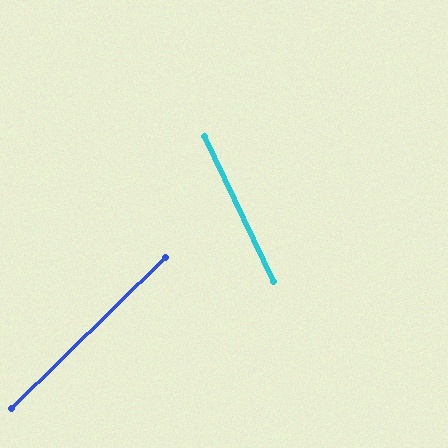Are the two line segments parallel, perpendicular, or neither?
Neither parallel nor perpendicular — they differ by about 71°.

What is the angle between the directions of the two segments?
Approximately 71 degrees.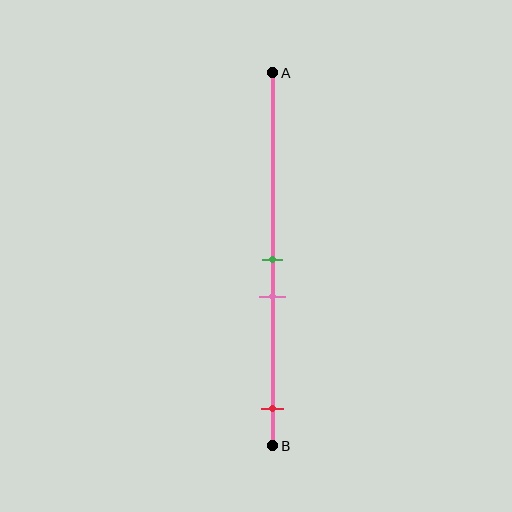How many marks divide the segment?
There are 3 marks dividing the segment.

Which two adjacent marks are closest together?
The green and pink marks are the closest adjacent pair.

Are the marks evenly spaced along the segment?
No, the marks are not evenly spaced.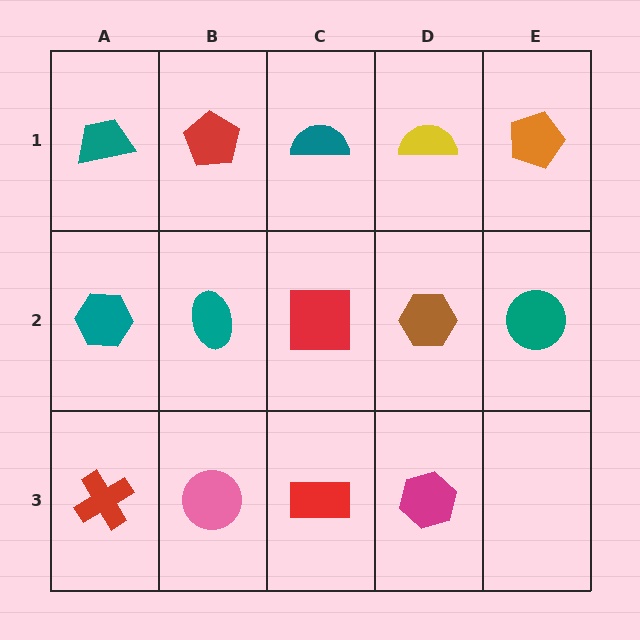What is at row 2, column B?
A teal ellipse.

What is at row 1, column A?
A teal trapezoid.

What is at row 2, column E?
A teal circle.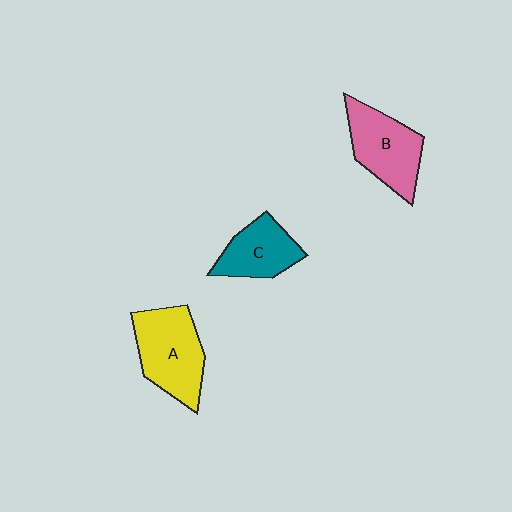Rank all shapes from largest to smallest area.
From largest to smallest: A (yellow), B (pink), C (teal).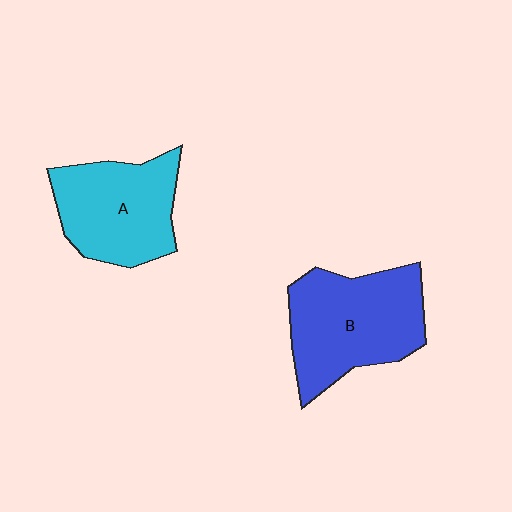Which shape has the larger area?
Shape B (blue).